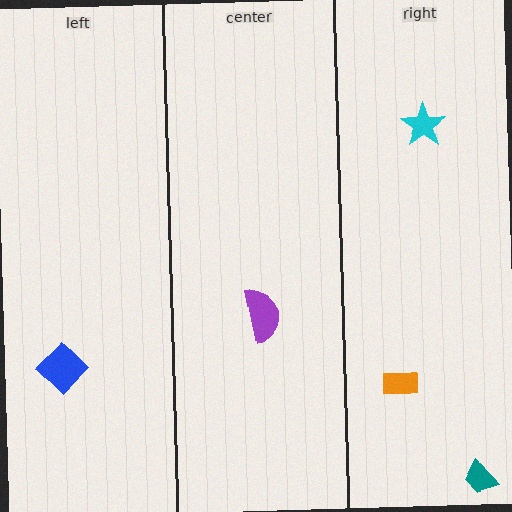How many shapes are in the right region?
3.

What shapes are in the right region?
The orange rectangle, the teal trapezoid, the cyan star.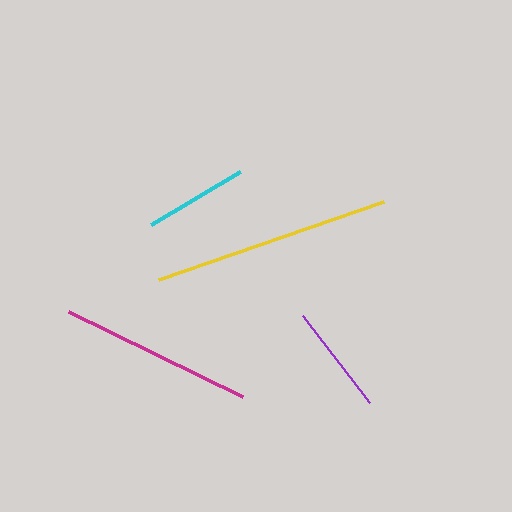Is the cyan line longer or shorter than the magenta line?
The magenta line is longer than the cyan line.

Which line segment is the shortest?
The cyan line is the shortest at approximately 103 pixels.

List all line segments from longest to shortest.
From longest to shortest: yellow, magenta, purple, cyan.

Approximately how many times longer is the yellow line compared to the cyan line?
The yellow line is approximately 2.3 times the length of the cyan line.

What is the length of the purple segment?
The purple segment is approximately 110 pixels long.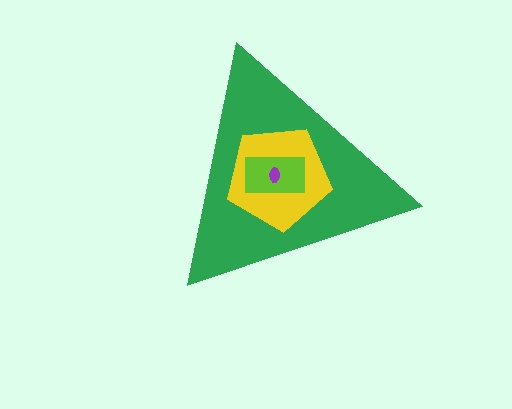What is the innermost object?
The purple ellipse.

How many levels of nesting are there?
4.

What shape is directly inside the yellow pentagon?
The lime rectangle.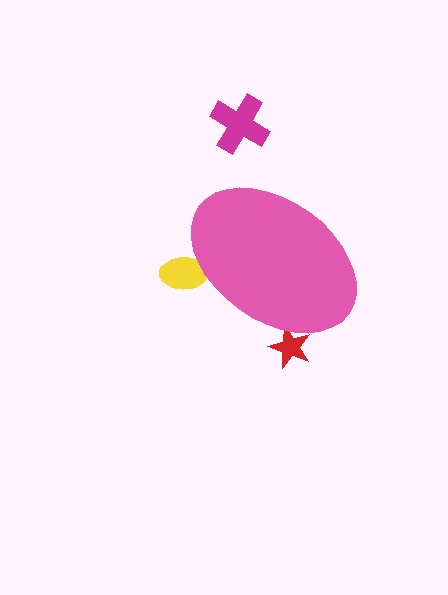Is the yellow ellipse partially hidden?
Yes, the yellow ellipse is partially hidden behind the pink ellipse.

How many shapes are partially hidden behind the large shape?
2 shapes are partially hidden.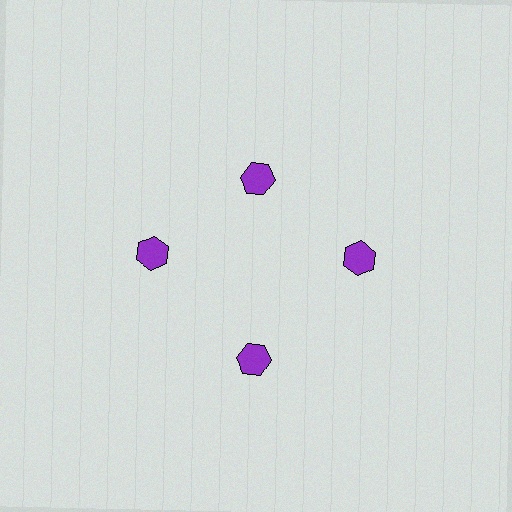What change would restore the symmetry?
The symmetry would be restored by moving it outward, back onto the ring so that all 4 hexagons sit at equal angles and equal distance from the center.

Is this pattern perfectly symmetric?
No. The 4 purple hexagons are arranged in a ring, but one element near the 12 o'clock position is pulled inward toward the center, breaking the 4-fold rotational symmetry.